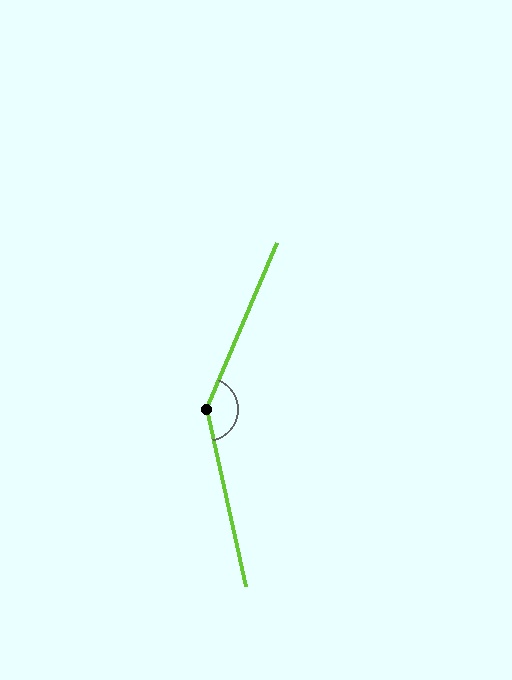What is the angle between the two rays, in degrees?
Approximately 145 degrees.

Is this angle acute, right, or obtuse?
It is obtuse.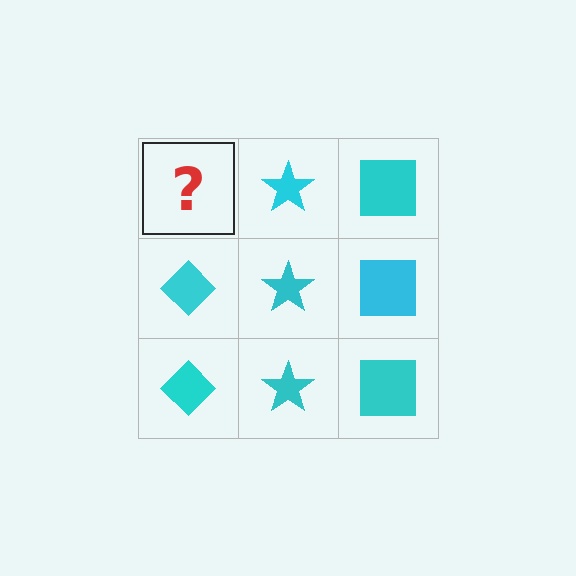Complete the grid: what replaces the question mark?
The question mark should be replaced with a cyan diamond.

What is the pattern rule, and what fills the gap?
The rule is that each column has a consistent shape. The gap should be filled with a cyan diamond.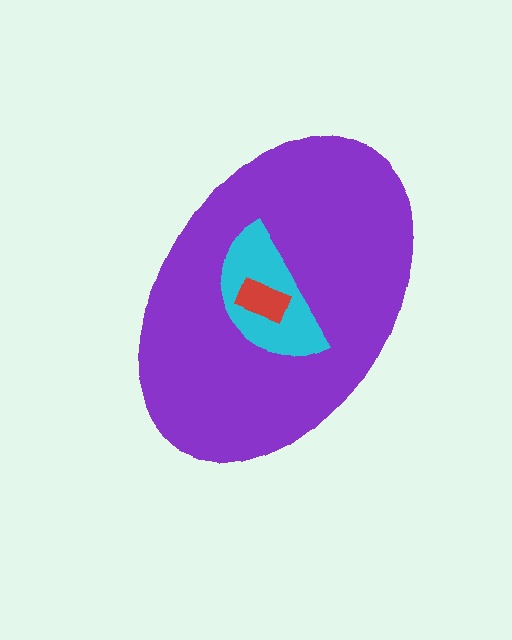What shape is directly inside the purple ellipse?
The cyan semicircle.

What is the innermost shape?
The red rectangle.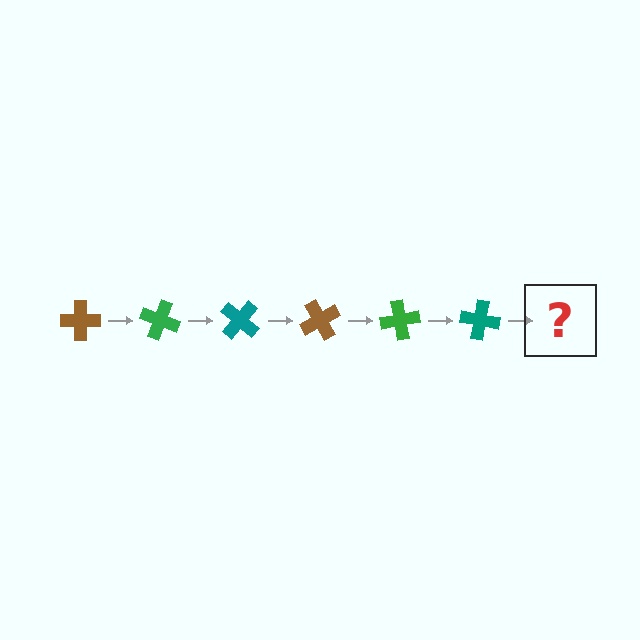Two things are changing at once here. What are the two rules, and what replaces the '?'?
The two rules are that it rotates 20 degrees each step and the color cycles through brown, green, and teal. The '?' should be a brown cross, rotated 120 degrees from the start.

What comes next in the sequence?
The next element should be a brown cross, rotated 120 degrees from the start.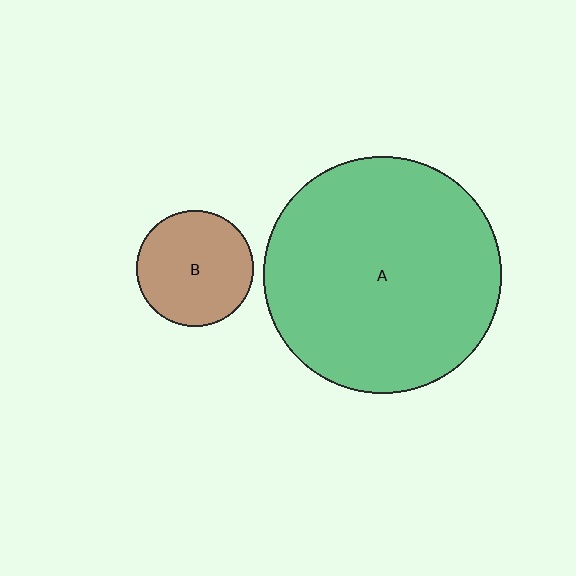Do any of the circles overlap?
No, none of the circles overlap.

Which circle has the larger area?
Circle A (green).